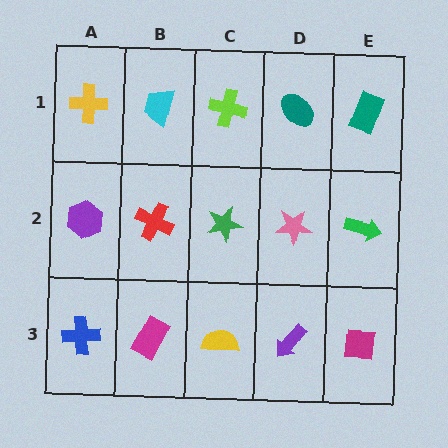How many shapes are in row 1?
5 shapes.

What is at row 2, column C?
A green star.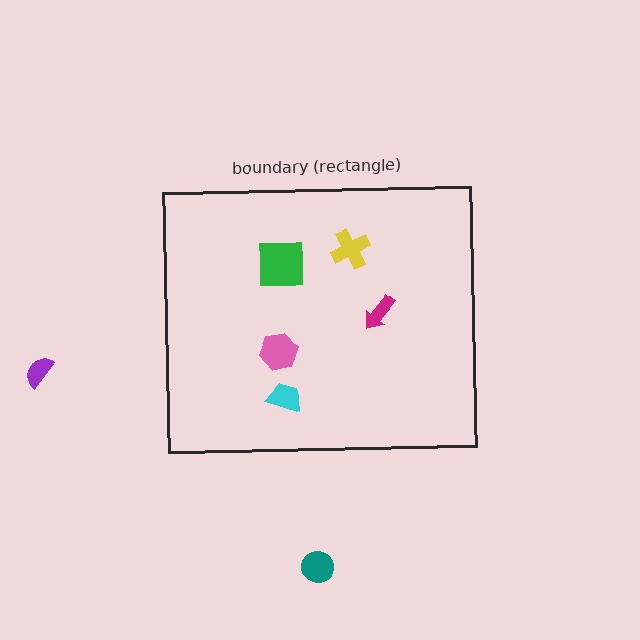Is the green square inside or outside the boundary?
Inside.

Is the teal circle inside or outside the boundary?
Outside.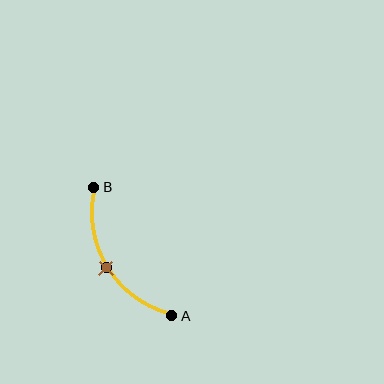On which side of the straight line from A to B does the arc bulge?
The arc bulges to the left of the straight line connecting A and B.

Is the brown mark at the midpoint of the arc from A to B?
Yes. The brown mark lies on the arc at equal arc-length from both A and B — it is the arc midpoint.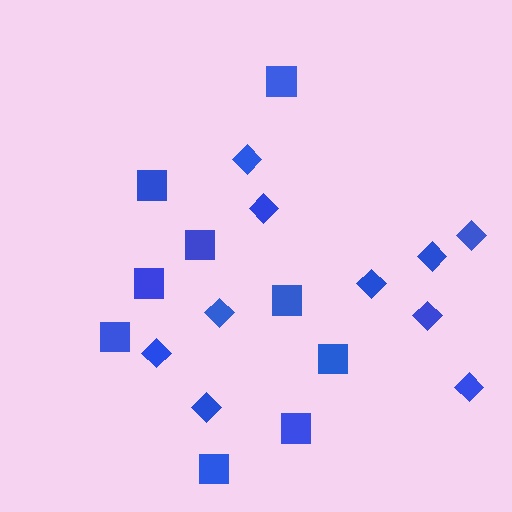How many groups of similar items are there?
There are 2 groups: one group of squares (9) and one group of diamonds (10).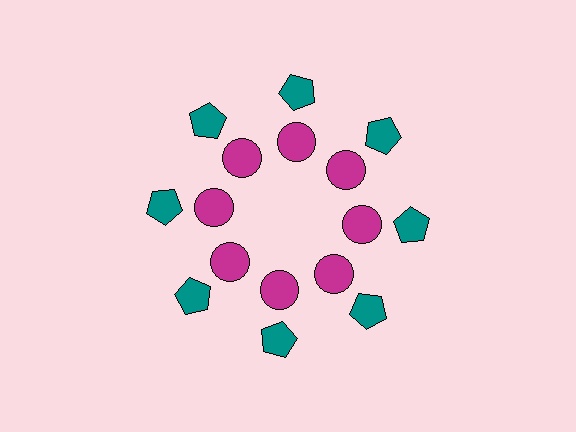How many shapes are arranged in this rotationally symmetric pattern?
There are 16 shapes, arranged in 8 groups of 2.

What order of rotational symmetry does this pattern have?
This pattern has 8-fold rotational symmetry.